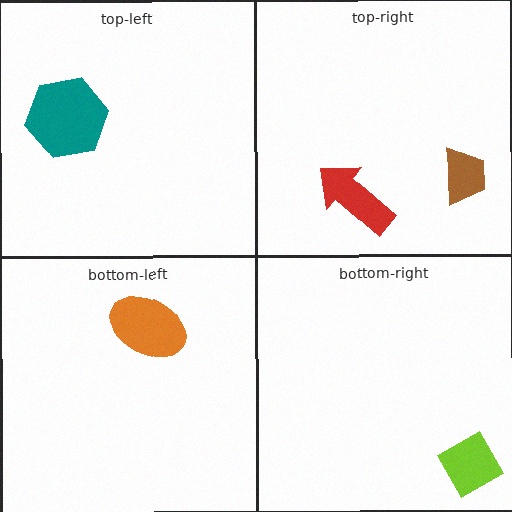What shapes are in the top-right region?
The brown trapezoid, the red arrow.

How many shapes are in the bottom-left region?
1.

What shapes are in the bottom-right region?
The lime diamond.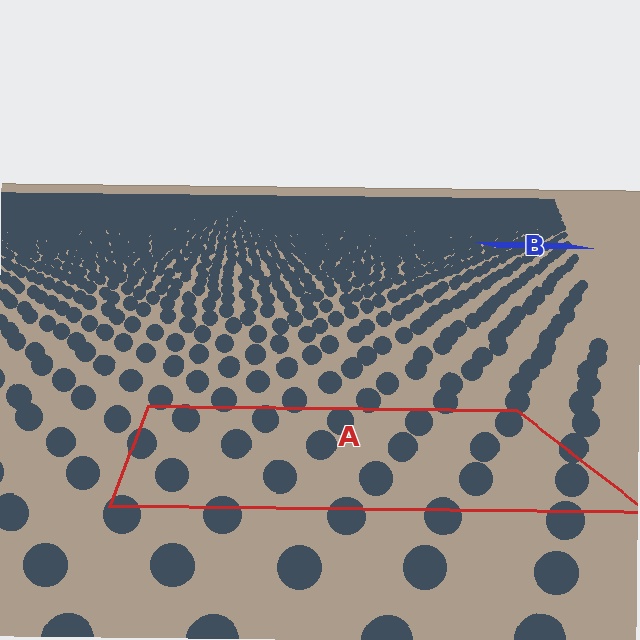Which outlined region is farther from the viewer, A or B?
Region B is farther from the viewer — the texture elements inside it appear smaller and more densely packed.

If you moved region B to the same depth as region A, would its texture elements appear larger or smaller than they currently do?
They would appear larger. At a closer depth, the same texture elements are projected at a bigger on-screen size.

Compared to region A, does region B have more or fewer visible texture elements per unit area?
Region B has more texture elements per unit area — they are packed more densely because it is farther away.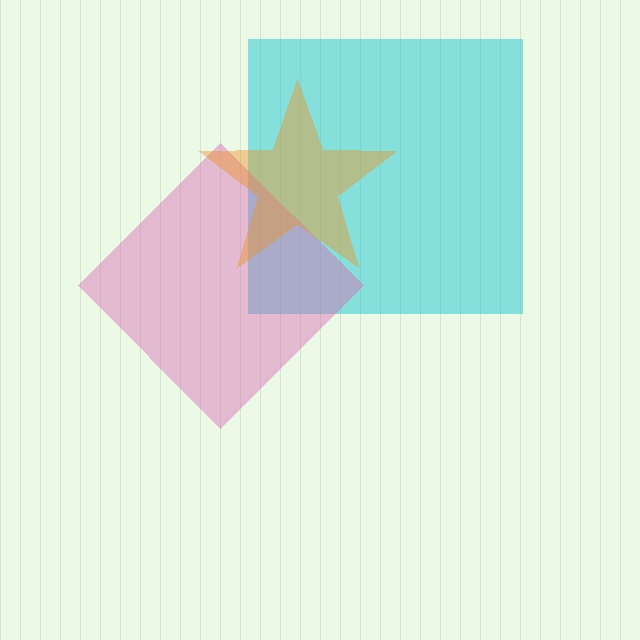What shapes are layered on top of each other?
The layered shapes are: a cyan square, a pink diamond, an orange star.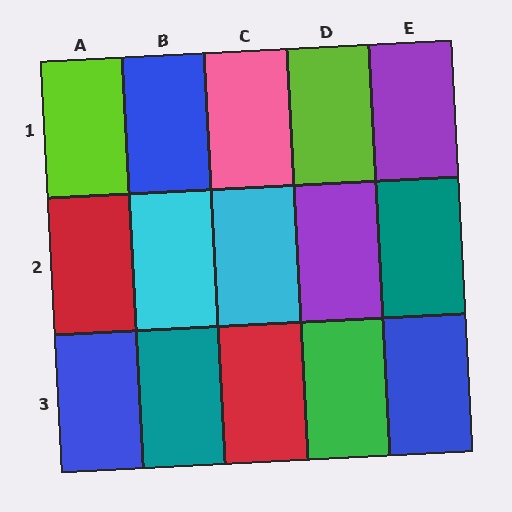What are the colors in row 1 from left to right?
Lime, blue, pink, lime, purple.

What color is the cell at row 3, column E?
Blue.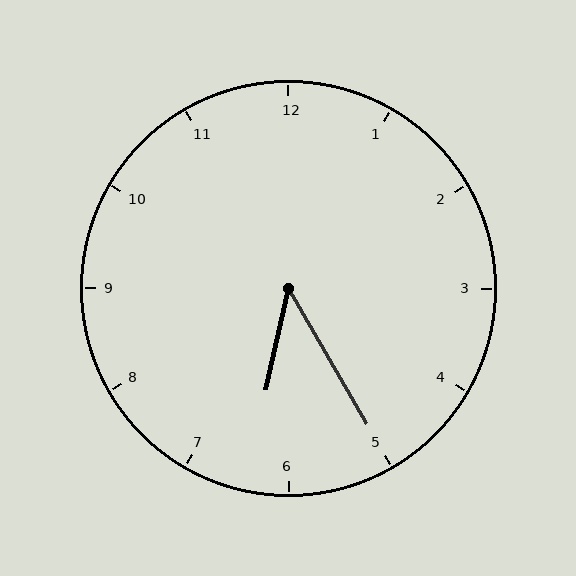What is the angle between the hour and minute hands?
Approximately 42 degrees.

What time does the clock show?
6:25.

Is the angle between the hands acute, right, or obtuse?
It is acute.